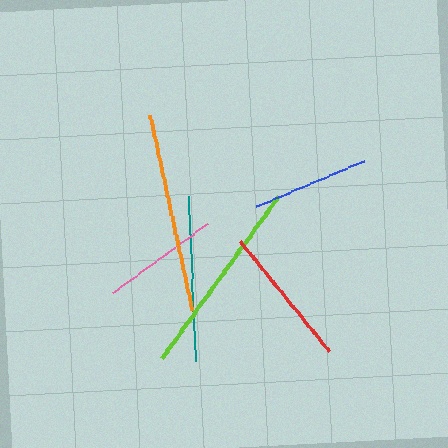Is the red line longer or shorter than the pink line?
The red line is longer than the pink line.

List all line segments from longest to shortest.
From longest to shortest: lime, orange, teal, red, blue, pink.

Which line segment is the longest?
The lime line is the longest at approximately 200 pixels.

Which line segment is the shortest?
The pink line is the shortest at approximately 117 pixels.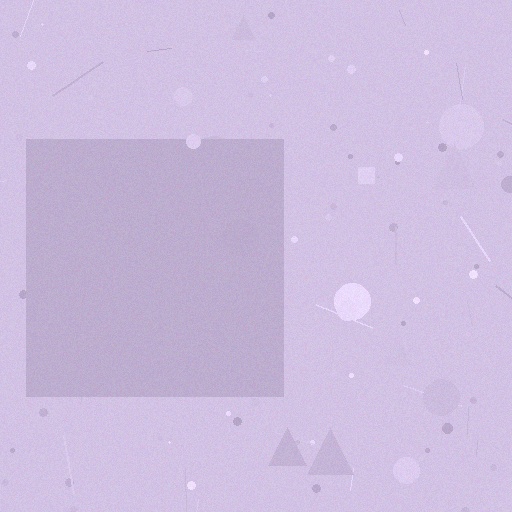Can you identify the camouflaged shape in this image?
The camouflaged shape is a square.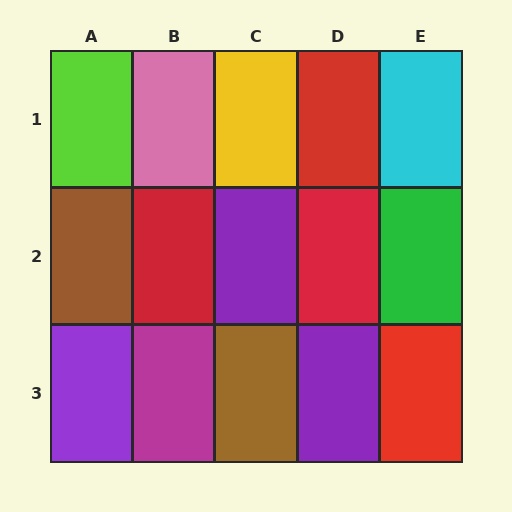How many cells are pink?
1 cell is pink.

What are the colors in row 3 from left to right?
Purple, magenta, brown, purple, red.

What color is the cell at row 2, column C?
Purple.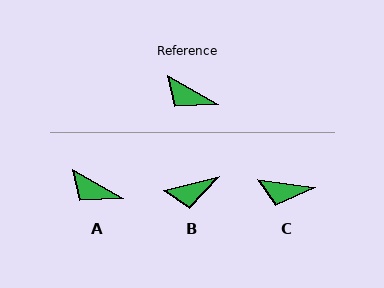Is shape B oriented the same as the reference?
No, it is off by about 44 degrees.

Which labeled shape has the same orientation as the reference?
A.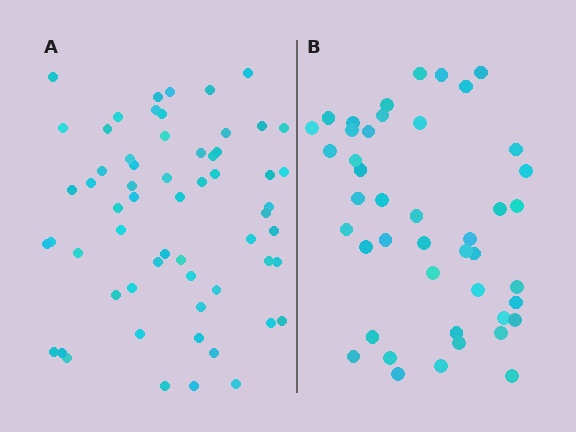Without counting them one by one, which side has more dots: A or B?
Region A (the left region) has more dots.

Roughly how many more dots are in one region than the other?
Region A has approximately 15 more dots than region B.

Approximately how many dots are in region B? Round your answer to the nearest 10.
About 40 dots. (The exact count is 44, which rounds to 40.)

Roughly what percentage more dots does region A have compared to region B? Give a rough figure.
About 35% more.